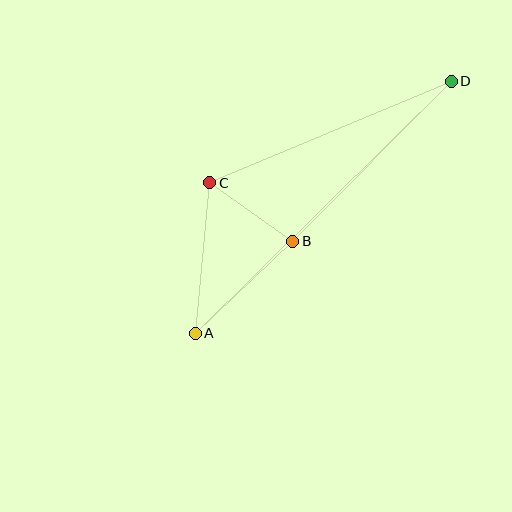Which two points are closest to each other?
Points B and C are closest to each other.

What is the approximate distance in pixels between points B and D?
The distance between B and D is approximately 225 pixels.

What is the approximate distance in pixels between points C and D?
The distance between C and D is approximately 262 pixels.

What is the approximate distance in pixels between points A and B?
The distance between A and B is approximately 134 pixels.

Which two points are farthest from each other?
Points A and D are farthest from each other.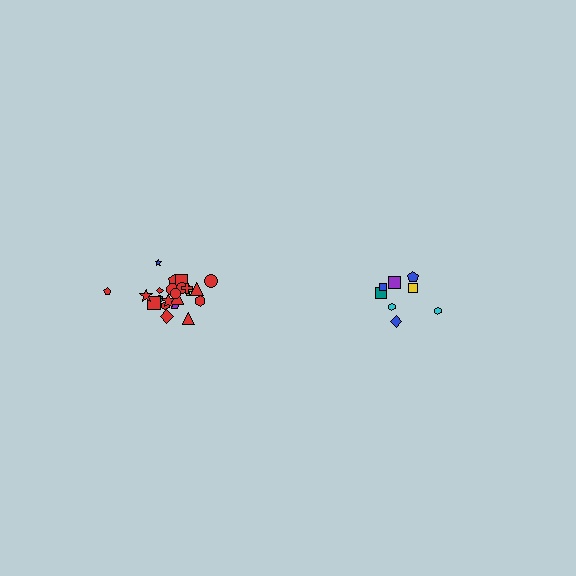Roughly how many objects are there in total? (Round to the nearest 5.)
Roughly 30 objects in total.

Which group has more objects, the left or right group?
The left group.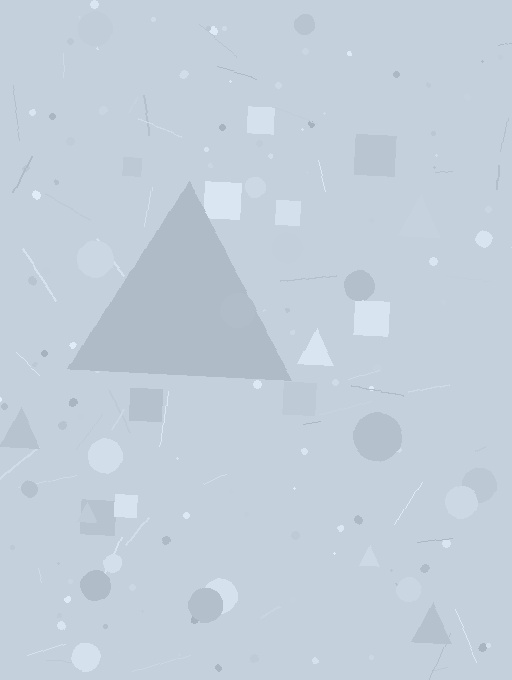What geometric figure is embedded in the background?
A triangle is embedded in the background.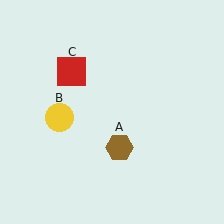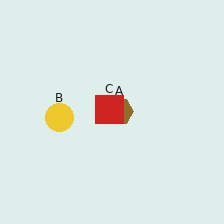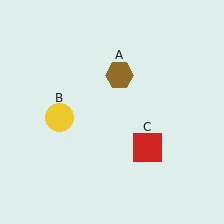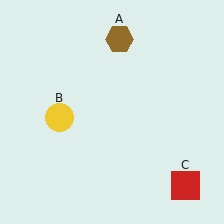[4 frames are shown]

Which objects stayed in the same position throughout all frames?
Yellow circle (object B) remained stationary.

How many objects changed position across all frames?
2 objects changed position: brown hexagon (object A), red square (object C).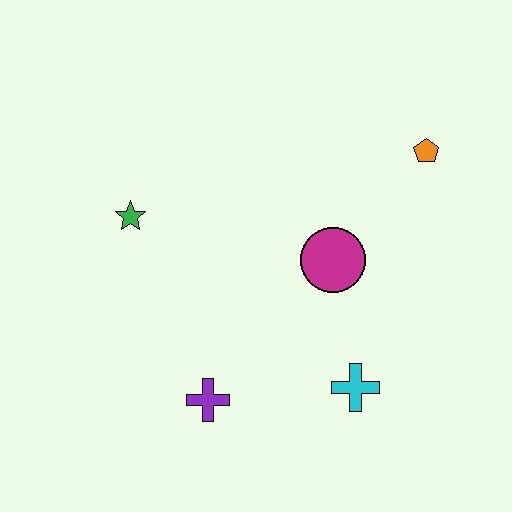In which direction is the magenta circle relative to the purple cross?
The magenta circle is above the purple cross.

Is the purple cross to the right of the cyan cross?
No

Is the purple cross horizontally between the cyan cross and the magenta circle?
No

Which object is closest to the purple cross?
The cyan cross is closest to the purple cross.